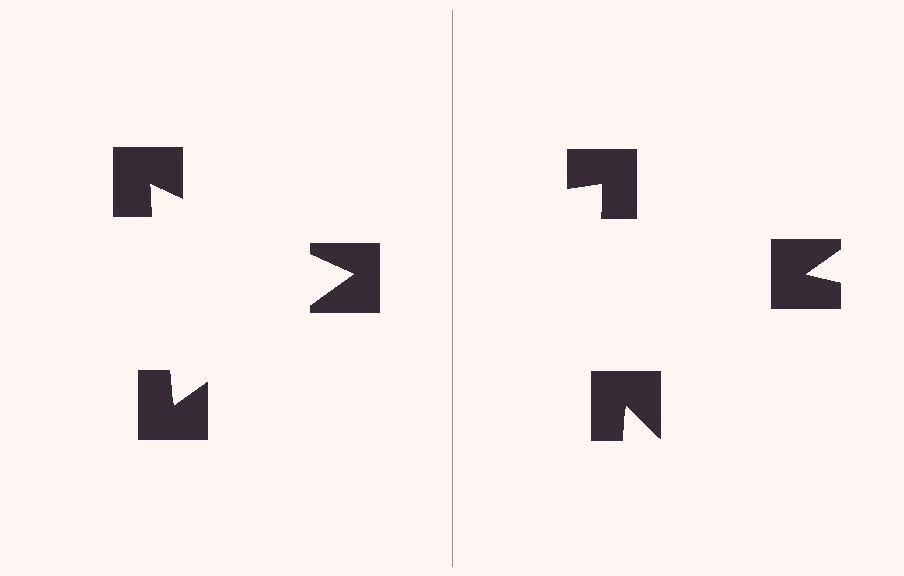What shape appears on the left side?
An illusory triangle.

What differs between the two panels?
The notched squares are positioned identically on both sides; only the wedge orientations differ. On the left they align to a triangle; on the right they are misaligned.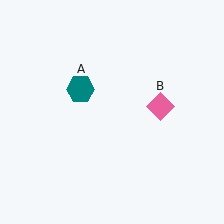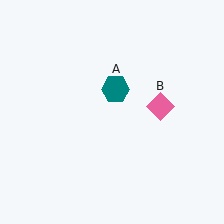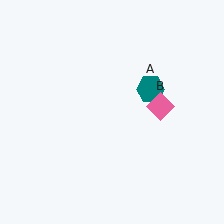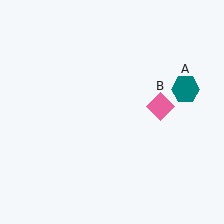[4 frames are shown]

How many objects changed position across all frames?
1 object changed position: teal hexagon (object A).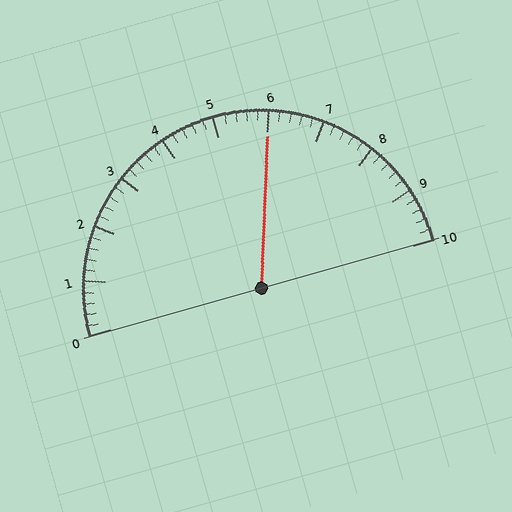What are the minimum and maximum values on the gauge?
The gauge ranges from 0 to 10.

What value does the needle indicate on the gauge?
The needle indicates approximately 6.0.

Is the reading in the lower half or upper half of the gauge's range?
The reading is in the upper half of the range (0 to 10).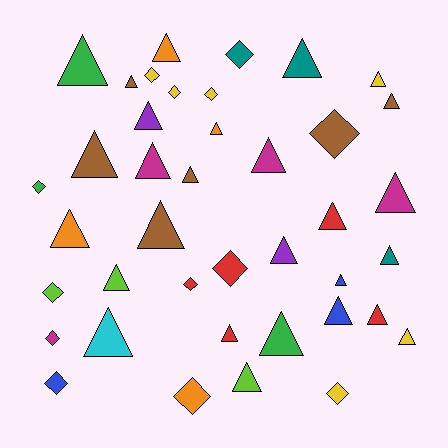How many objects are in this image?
There are 40 objects.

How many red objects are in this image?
There are 5 red objects.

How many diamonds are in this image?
There are 13 diamonds.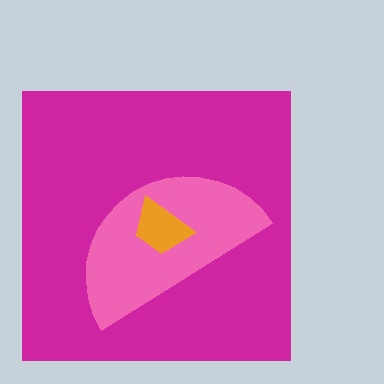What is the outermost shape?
The magenta square.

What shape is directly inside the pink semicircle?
The orange trapezoid.